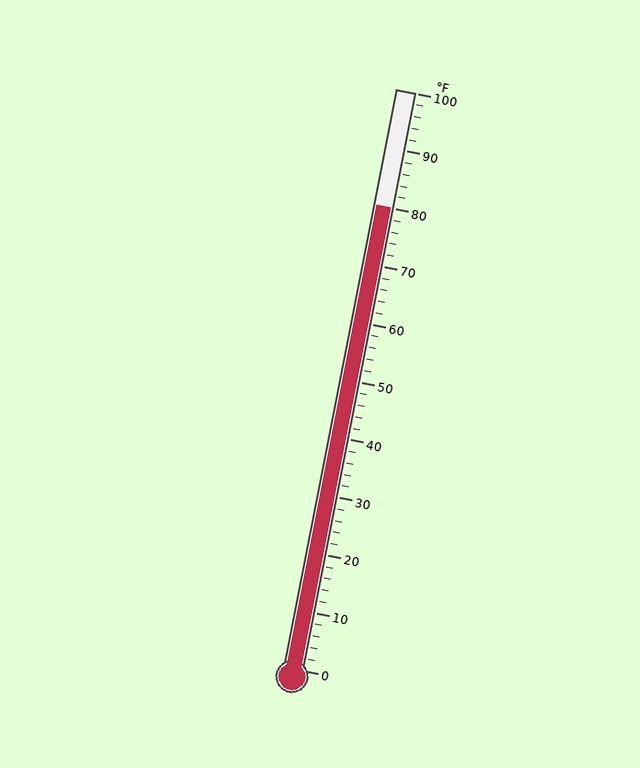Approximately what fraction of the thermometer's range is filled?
The thermometer is filled to approximately 80% of its range.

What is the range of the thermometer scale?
The thermometer scale ranges from 0°F to 100°F.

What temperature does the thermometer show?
The thermometer shows approximately 80°F.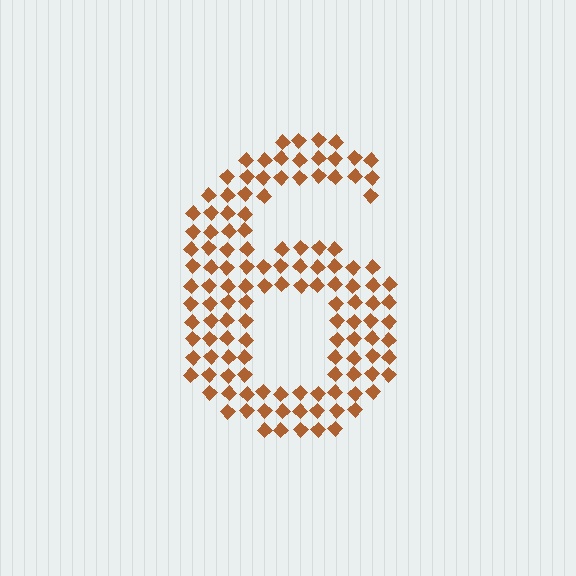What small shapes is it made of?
It is made of small diamonds.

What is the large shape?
The large shape is the digit 6.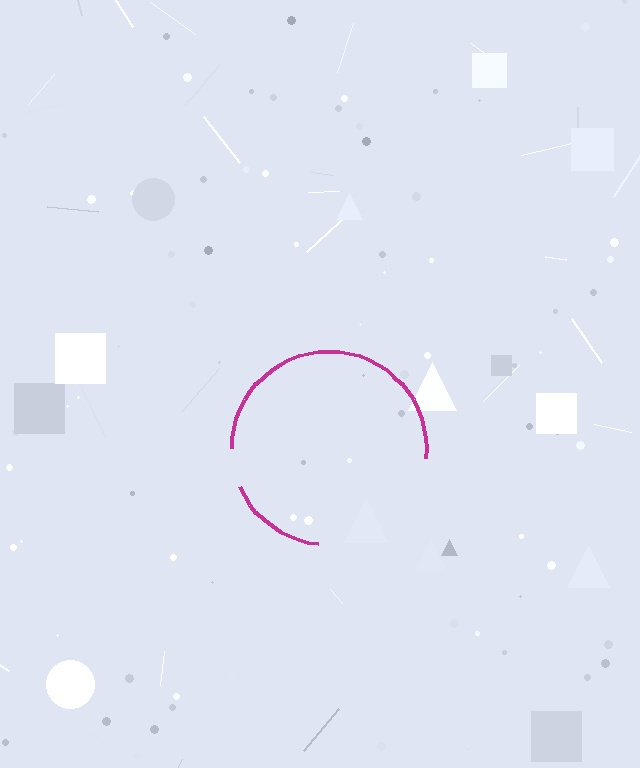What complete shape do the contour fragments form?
The contour fragments form a circle.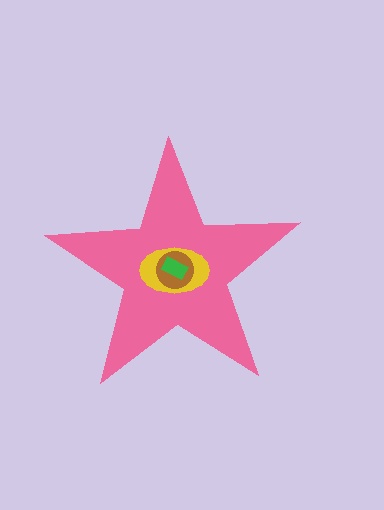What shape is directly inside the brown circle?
The green rectangle.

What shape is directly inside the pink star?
The yellow ellipse.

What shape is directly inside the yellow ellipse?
The brown circle.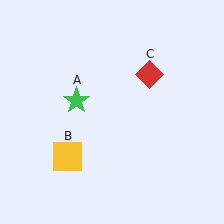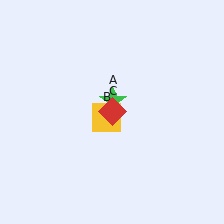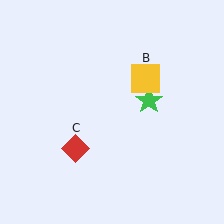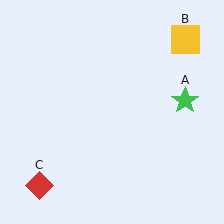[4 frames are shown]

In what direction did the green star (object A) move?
The green star (object A) moved right.